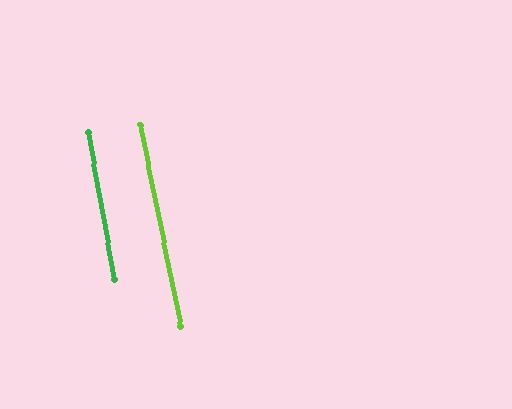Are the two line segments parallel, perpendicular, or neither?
Parallel — their directions differ by only 1.3°.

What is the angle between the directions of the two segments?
Approximately 1 degree.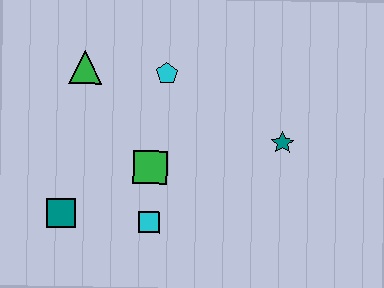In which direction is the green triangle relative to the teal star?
The green triangle is to the left of the teal star.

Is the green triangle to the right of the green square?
No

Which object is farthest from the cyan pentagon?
The teal square is farthest from the cyan pentagon.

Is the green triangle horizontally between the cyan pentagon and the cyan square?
No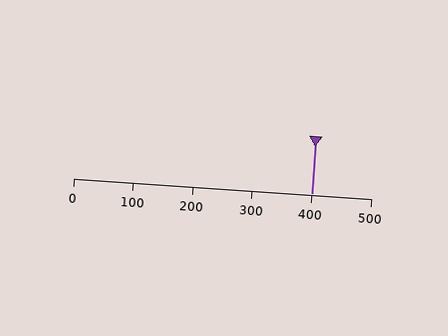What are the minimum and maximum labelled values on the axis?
The axis runs from 0 to 500.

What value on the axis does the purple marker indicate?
The marker indicates approximately 400.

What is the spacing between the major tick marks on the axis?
The major ticks are spaced 100 apart.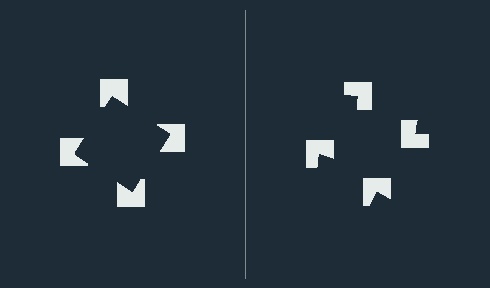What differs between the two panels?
The notched squares are positioned identically on both sides; only the wedge orientations differ. On the left they align to a square; on the right they are misaligned.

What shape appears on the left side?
An illusory square.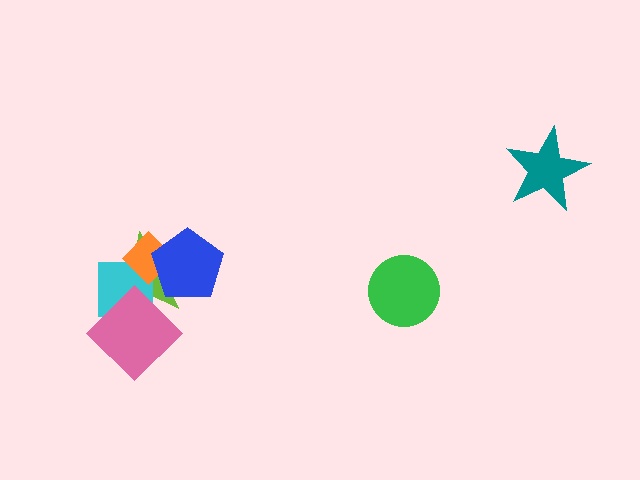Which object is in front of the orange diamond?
The blue pentagon is in front of the orange diamond.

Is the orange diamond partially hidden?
Yes, it is partially covered by another shape.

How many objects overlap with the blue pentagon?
2 objects overlap with the blue pentagon.